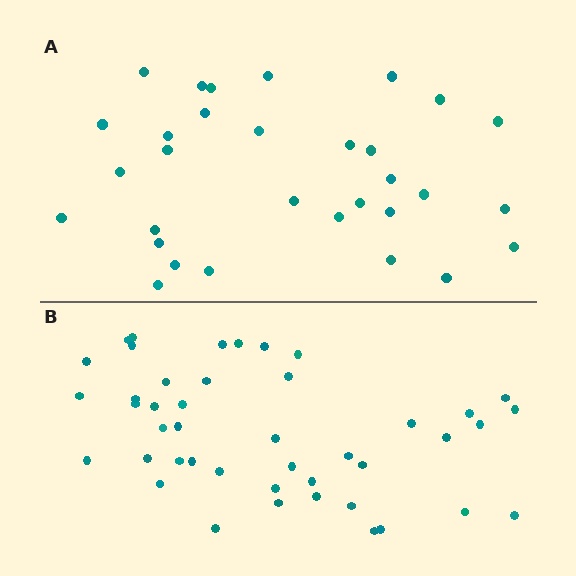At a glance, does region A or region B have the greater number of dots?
Region B (the bottom region) has more dots.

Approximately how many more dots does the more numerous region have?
Region B has approximately 15 more dots than region A.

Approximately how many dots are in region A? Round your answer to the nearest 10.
About 30 dots. (The exact count is 31, which rounds to 30.)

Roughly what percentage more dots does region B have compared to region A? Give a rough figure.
About 40% more.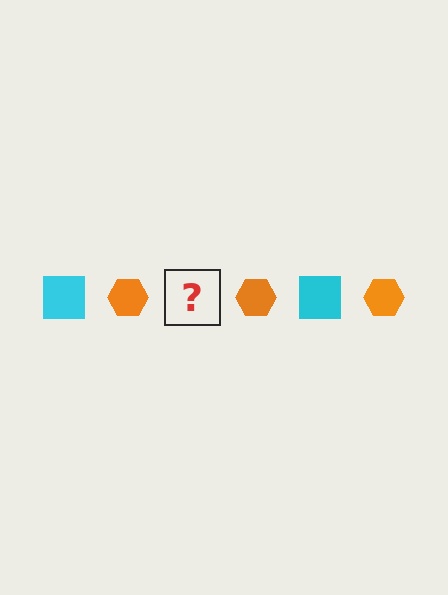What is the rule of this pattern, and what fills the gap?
The rule is that the pattern alternates between cyan square and orange hexagon. The gap should be filled with a cyan square.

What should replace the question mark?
The question mark should be replaced with a cyan square.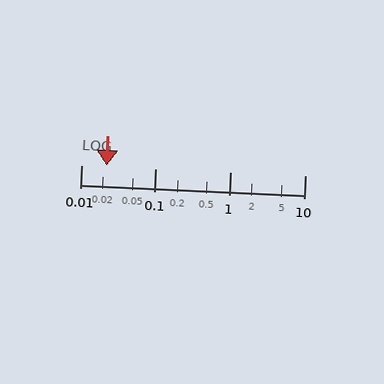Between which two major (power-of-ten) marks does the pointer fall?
The pointer is between 0.01 and 0.1.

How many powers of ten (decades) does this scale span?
The scale spans 3 decades, from 0.01 to 10.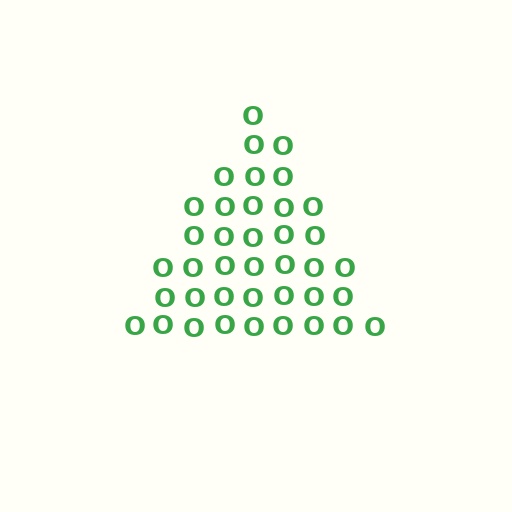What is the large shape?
The large shape is a triangle.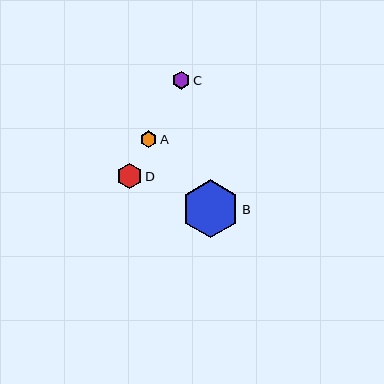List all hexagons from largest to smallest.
From largest to smallest: B, D, C, A.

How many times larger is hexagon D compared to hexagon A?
Hexagon D is approximately 1.5 times the size of hexagon A.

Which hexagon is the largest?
Hexagon B is the largest with a size of approximately 58 pixels.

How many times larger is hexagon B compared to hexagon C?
Hexagon B is approximately 3.3 times the size of hexagon C.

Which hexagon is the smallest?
Hexagon A is the smallest with a size of approximately 16 pixels.